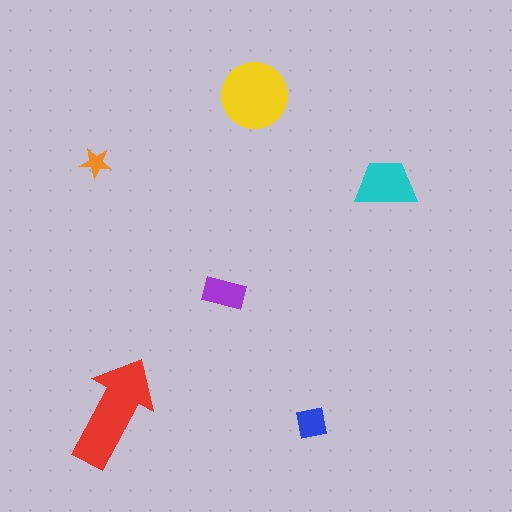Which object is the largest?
The red arrow.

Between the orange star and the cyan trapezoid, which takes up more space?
The cyan trapezoid.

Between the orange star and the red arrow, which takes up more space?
The red arrow.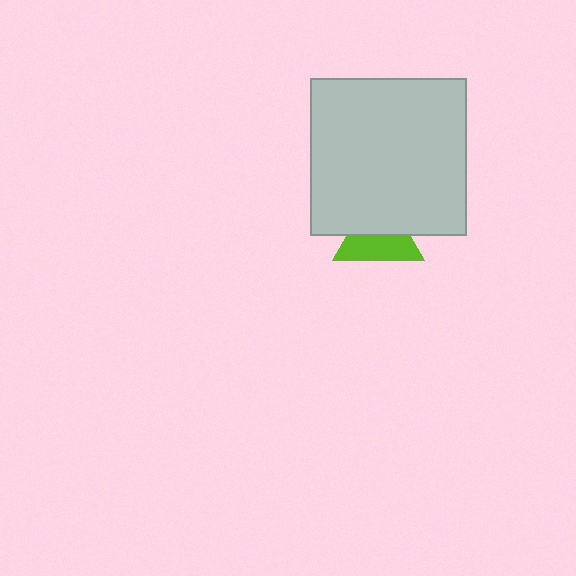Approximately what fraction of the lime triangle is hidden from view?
Roughly 46% of the lime triangle is hidden behind the light gray square.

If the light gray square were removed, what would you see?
You would see the complete lime triangle.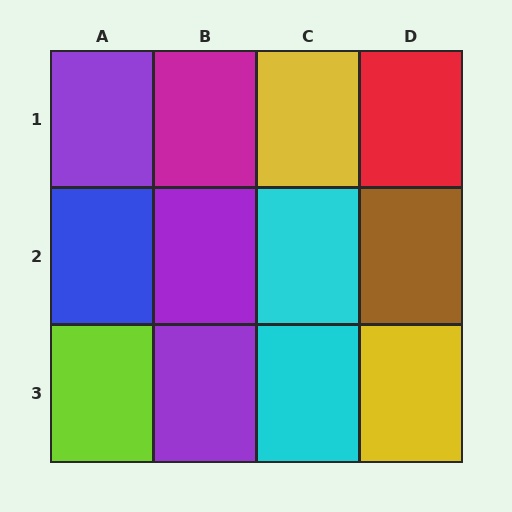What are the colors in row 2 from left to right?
Blue, purple, cyan, brown.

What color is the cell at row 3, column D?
Yellow.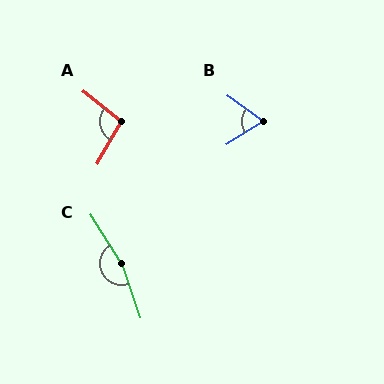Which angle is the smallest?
B, at approximately 68 degrees.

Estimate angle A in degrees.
Approximately 99 degrees.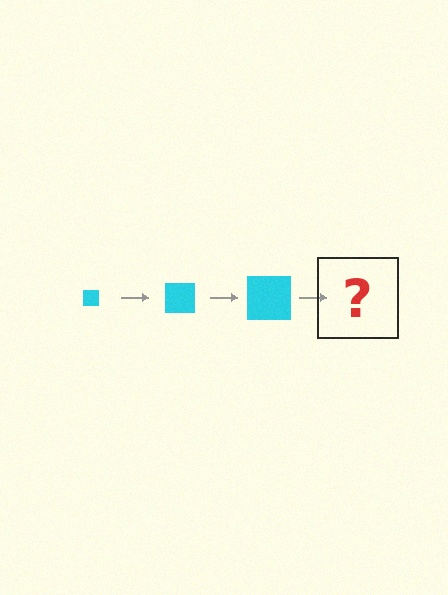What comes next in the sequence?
The next element should be a cyan square, larger than the previous one.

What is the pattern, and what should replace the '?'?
The pattern is that the square gets progressively larger each step. The '?' should be a cyan square, larger than the previous one.